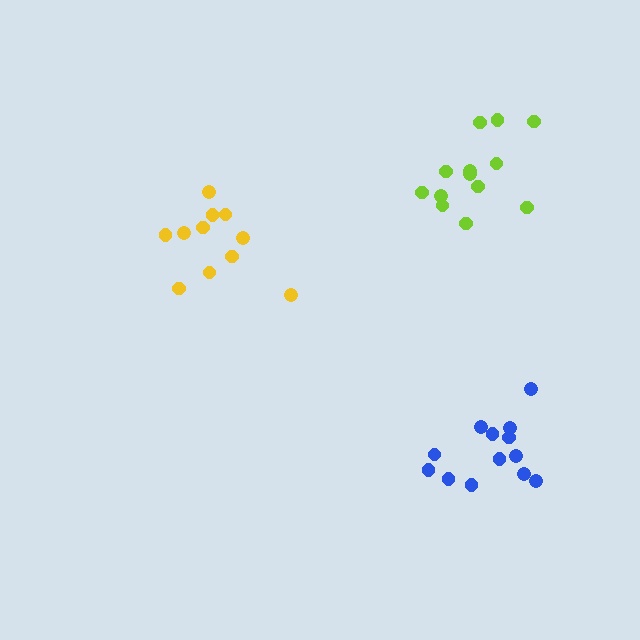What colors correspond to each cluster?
The clusters are colored: blue, yellow, lime.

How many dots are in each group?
Group 1: 13 dots, Group 2: 11 dots, Group 3: 13 dots (37 total).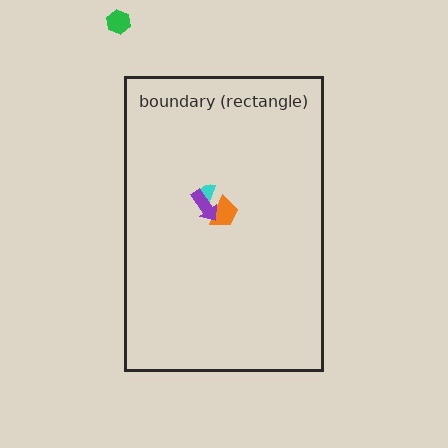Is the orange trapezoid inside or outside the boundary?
Inside.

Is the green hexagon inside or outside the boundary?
Outside.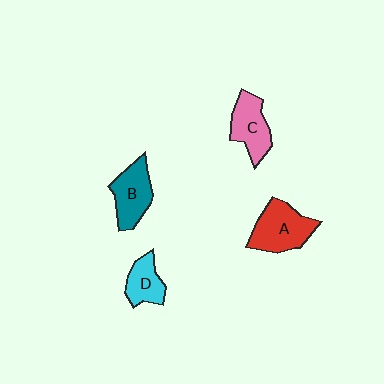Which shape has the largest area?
Shape A (red).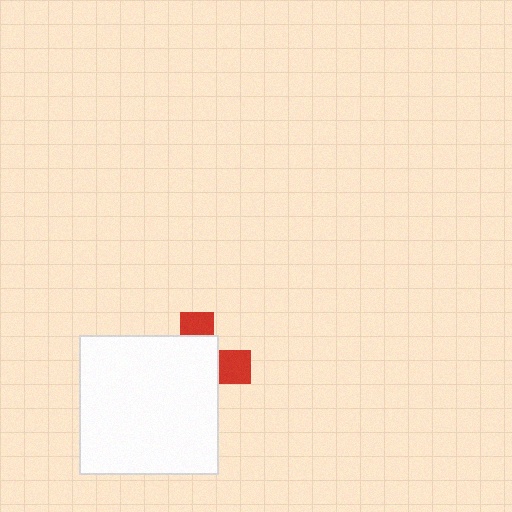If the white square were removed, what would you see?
You would see the complete red cross.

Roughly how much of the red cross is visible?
A small part of it is visible (roughly 30%).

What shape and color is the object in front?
The object in front is a white square.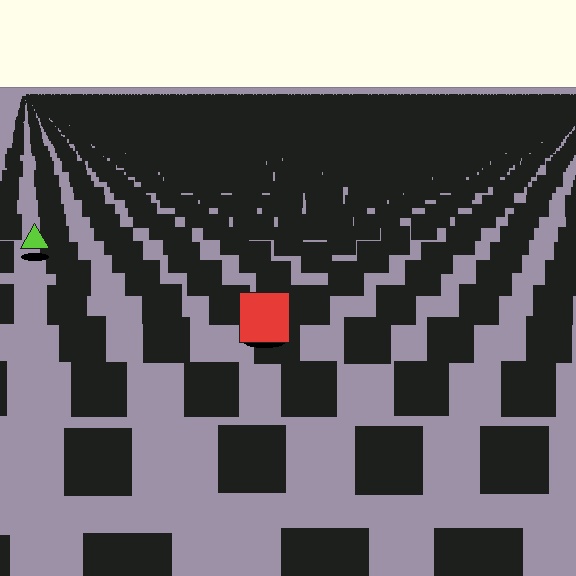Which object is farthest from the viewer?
The lime triangle is farthest from the viewer. It appears smaller and the ground texture around it is denser.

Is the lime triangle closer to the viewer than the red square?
No. The red square is closer — you can tell from the texture gradient: the ground texture is coarser near it.